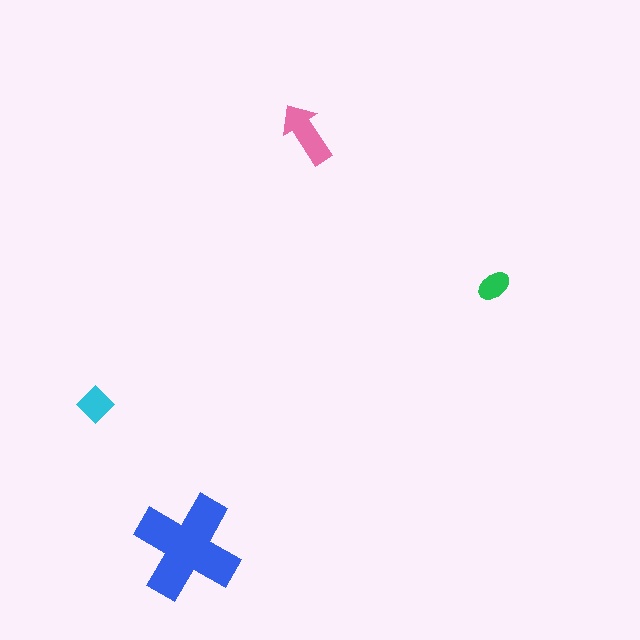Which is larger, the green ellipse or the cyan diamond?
The cyan diamond.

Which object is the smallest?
The green ellipse.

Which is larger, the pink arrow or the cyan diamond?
The pink arrow.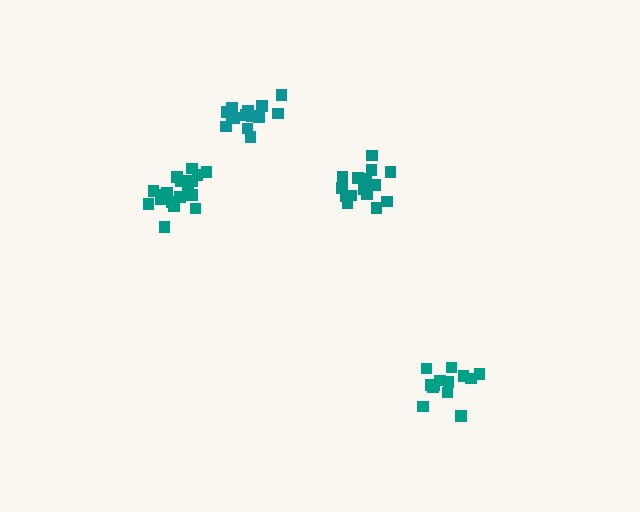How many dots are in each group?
Group 1: 13 dots, Group 2: 15 dots, Group 3: 18 dots, Group 4: 15 dots (61 total).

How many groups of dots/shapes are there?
There are 4 groups.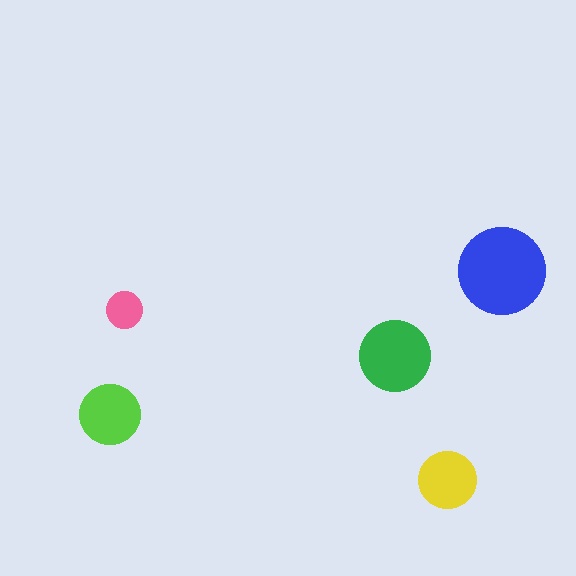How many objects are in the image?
There are 5 objects in the image.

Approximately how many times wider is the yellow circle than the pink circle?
About 1.5 times wider.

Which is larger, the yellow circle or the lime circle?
The lime one.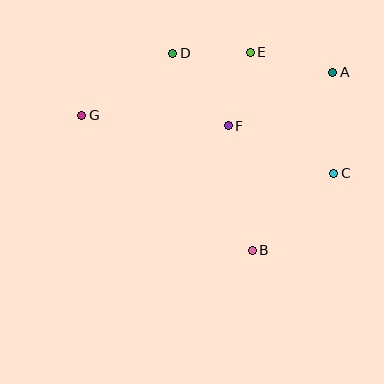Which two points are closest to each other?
Points E and F are closest to each other.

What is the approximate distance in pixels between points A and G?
The distance between A and G is approximately 255 pixels.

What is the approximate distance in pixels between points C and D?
The distance between C and D is approximately 201 pixels.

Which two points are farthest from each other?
Points C and G are farthest from each other.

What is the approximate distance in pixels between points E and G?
The distance between E and G is approximately 180 pixels.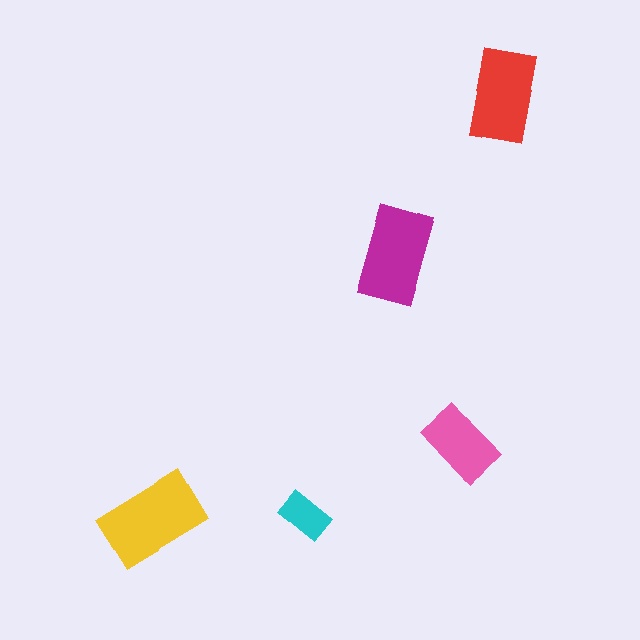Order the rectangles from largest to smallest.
the yellow one, the magenta one, the red one, the pink one, the cyan one.